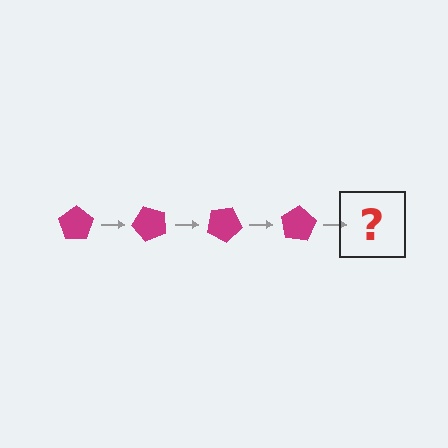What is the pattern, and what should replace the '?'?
The pattern is that the pentagon rotates 50 degrees each step. The '?' should be a magenta pentagon rotated 200 degrees.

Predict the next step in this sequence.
The next step is a magenta pentagon rotated 200 degrees.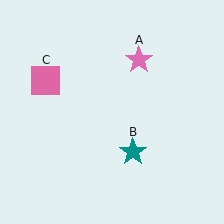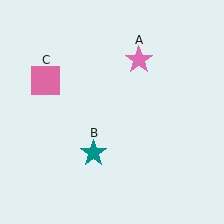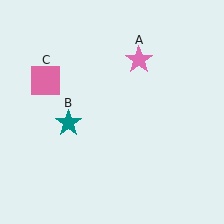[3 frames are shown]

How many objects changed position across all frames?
1 object changed position: teal star (object B).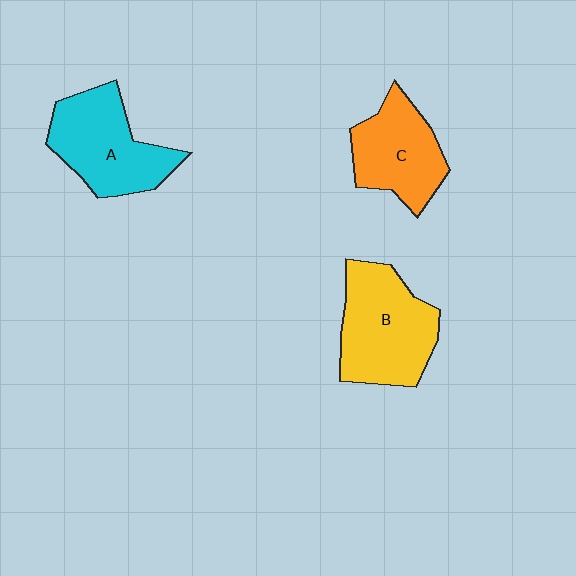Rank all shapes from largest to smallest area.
From largest to smallest: B (yellow), A (cyan), C (orange).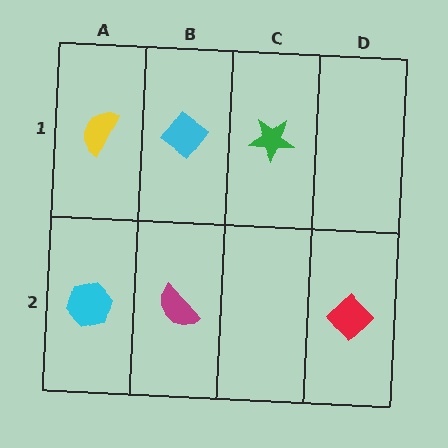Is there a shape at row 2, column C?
No, that cell is empty.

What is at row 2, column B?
A magenta semicircle.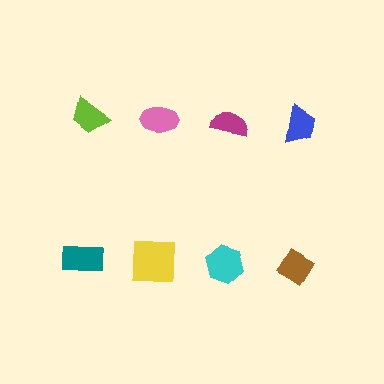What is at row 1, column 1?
A lime trapezoid.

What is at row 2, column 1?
A teal rectangle.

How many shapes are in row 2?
4 shapes.